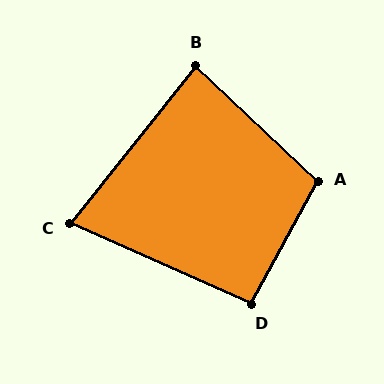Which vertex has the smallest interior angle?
C, at approximately 75 degrees.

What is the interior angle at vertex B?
Approximately 85 degrees (approximately right).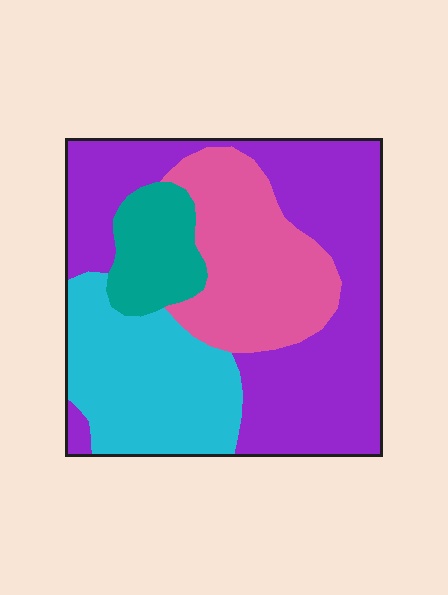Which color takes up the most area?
Purple, at roughly 45%.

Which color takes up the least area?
Teal, at roughly 10%.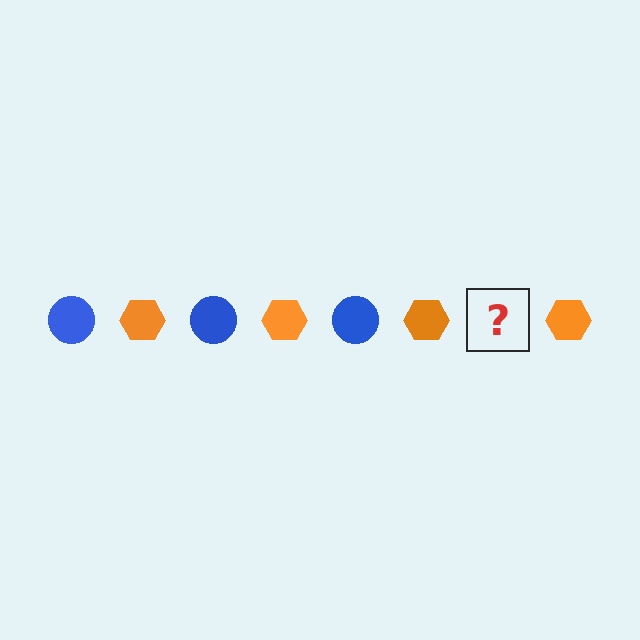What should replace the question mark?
The question mark should be replaced with a blue circle.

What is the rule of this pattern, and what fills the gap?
The rule is that the pattern alternates between blue circle and orange hexagon. The gap should be filled with a blue circle.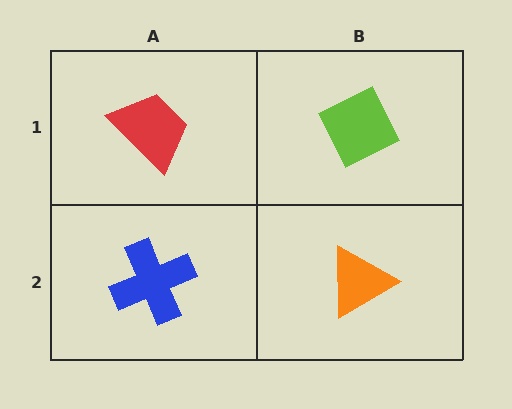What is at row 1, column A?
A red trapezoid.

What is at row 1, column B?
A lime diamond.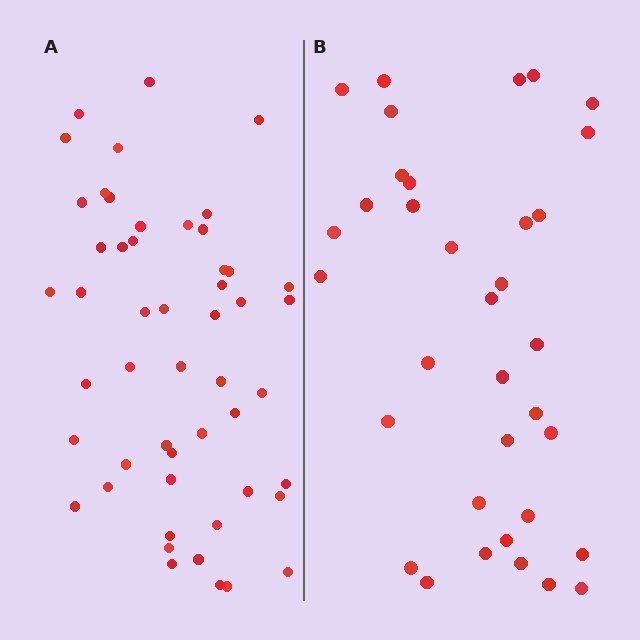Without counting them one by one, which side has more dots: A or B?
Region A (the left region) has more dots.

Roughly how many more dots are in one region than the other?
Region A has approximately 15 more dots than region B.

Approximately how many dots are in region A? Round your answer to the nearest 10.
About 50 dots. (The exact count is 51, which rounds to 50.)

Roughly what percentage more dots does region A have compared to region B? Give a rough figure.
About 45% more.